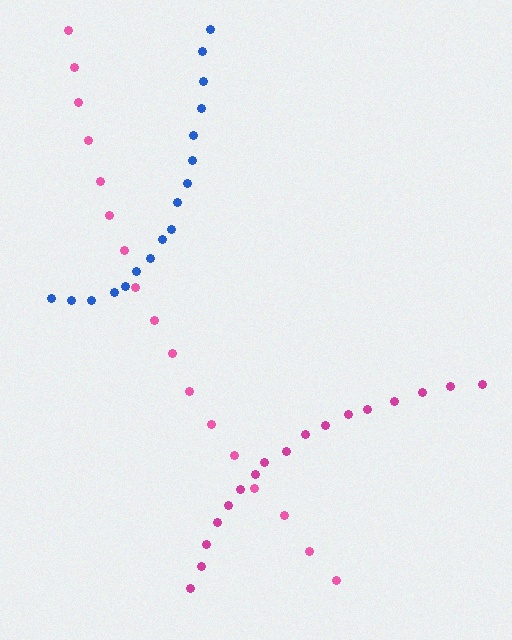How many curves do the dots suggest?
There are 3 distinct paths.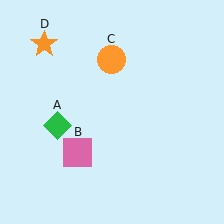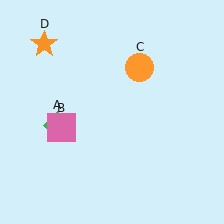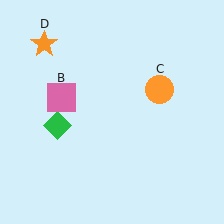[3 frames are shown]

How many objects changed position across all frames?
2 objects changed position: pink square (object B), orange circle (object C).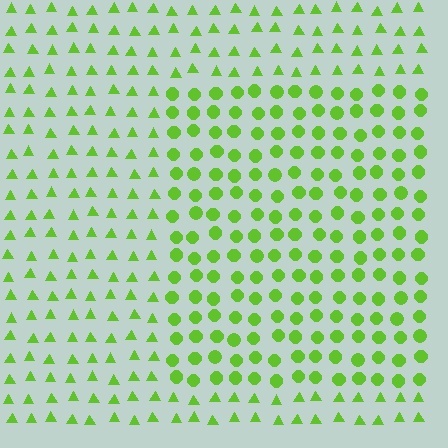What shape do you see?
I see a rectangle.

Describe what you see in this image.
The image is filled with small lime elements arranged in a uniform grid. A rectangle-shaped region contains circles, while the surrounding area contains triangles. The boundary is defined purely by the change in element shape.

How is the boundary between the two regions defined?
The boundary is defined by a change in element shape: circles inside vs. triangles outside. All elements share the same color and spacing.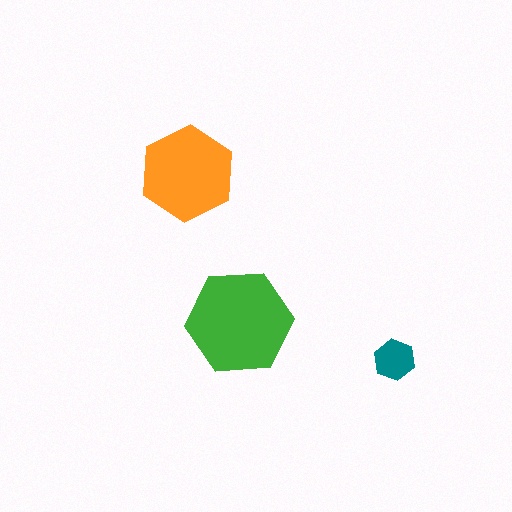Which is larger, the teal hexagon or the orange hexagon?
The orange one.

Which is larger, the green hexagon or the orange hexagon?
The green one.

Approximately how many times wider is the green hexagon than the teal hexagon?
About 2.5 times wider.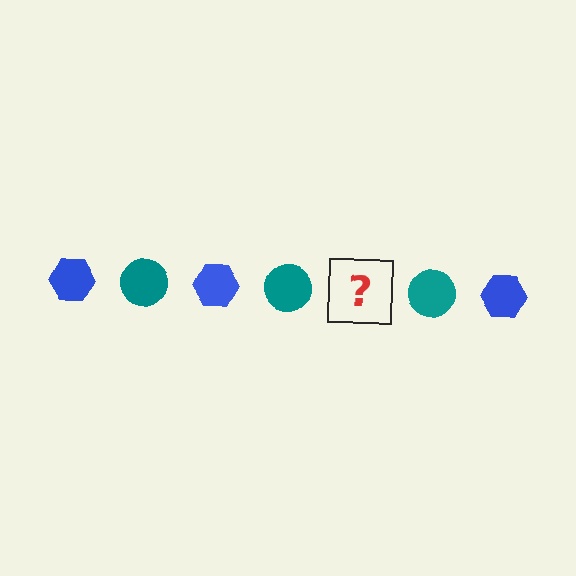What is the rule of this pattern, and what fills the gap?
The rule is that the pattern alternates between blue hexagon and teal circle. The gap should be filled with a blue hexagon.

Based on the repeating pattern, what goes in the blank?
The blank should be a blue hexagon.